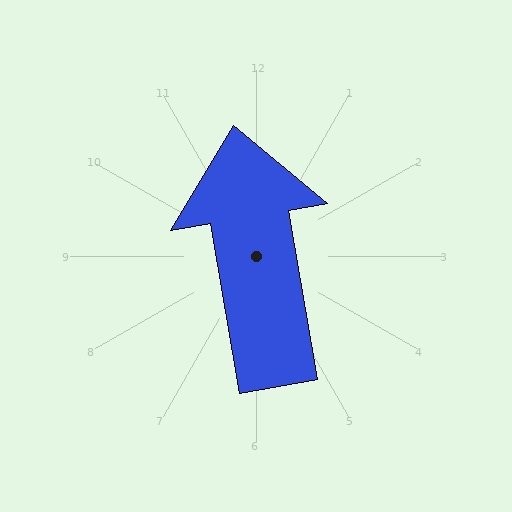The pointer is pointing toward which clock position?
Roughly 12 o'clock.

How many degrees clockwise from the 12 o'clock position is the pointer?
Approximately 350 degrees.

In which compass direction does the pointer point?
North.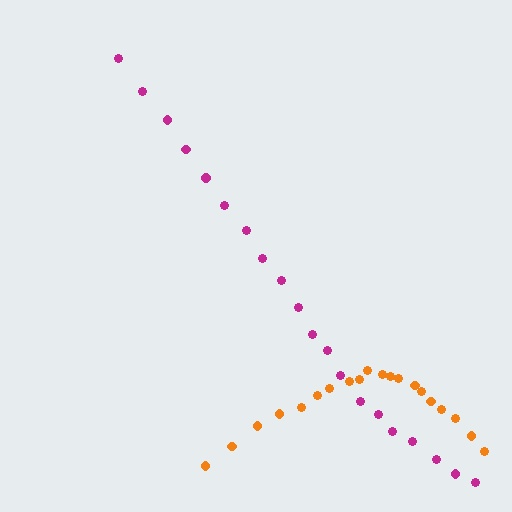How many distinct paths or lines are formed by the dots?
There are 2 distinct paths.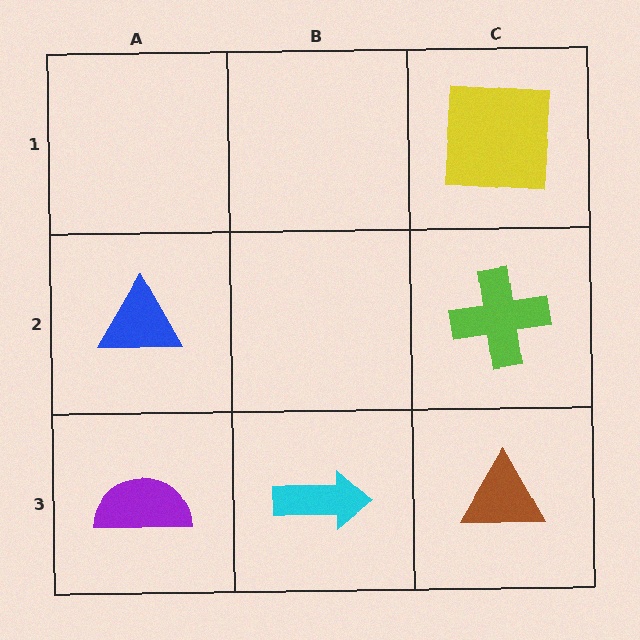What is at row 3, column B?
A cyan arrow.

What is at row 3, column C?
A brown triangle.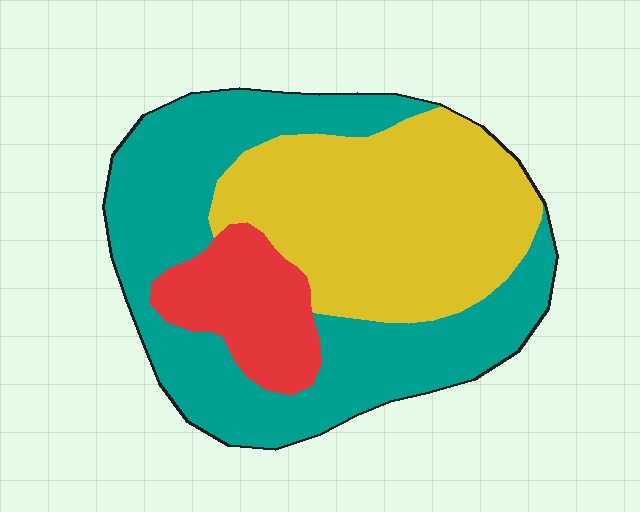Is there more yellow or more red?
Yellow.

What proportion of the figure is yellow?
Yellow takes up about two fifths (2/5) of the figure.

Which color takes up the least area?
Red, at roughly 15%.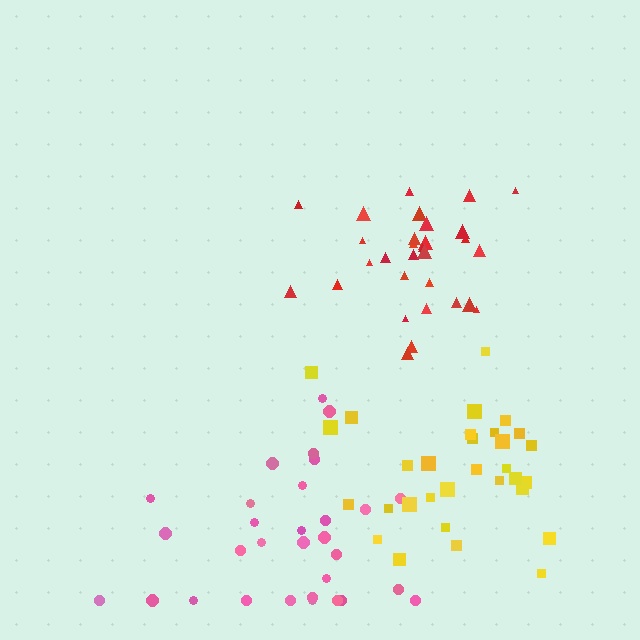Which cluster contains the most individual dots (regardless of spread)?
Pink (31).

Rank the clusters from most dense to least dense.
red, yellow, pink.